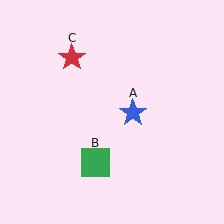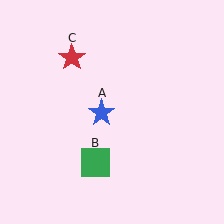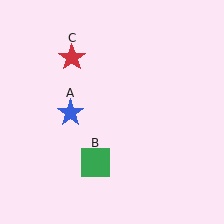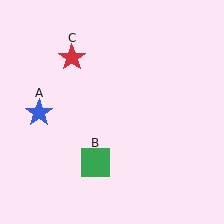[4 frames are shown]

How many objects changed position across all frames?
1 object changed position: blue star (object A).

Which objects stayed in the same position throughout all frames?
Green square (object B) and red star (object C) remained stationary.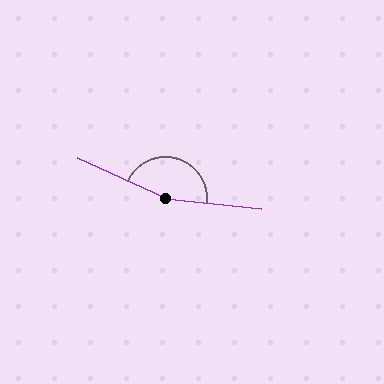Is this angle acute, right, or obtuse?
It is obtuse.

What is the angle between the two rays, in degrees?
Approximately 162 degrees.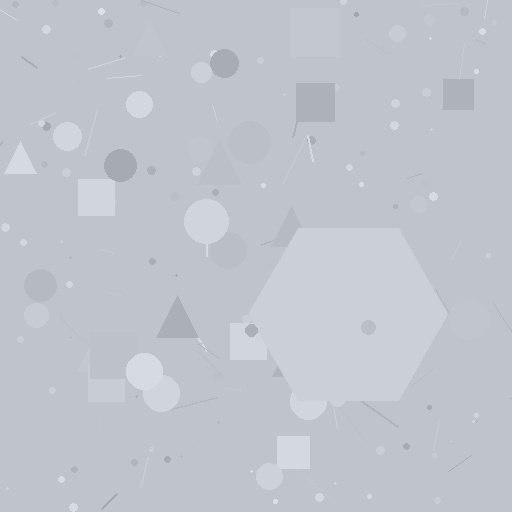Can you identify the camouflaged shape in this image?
The camouflaged shape is a hexagon.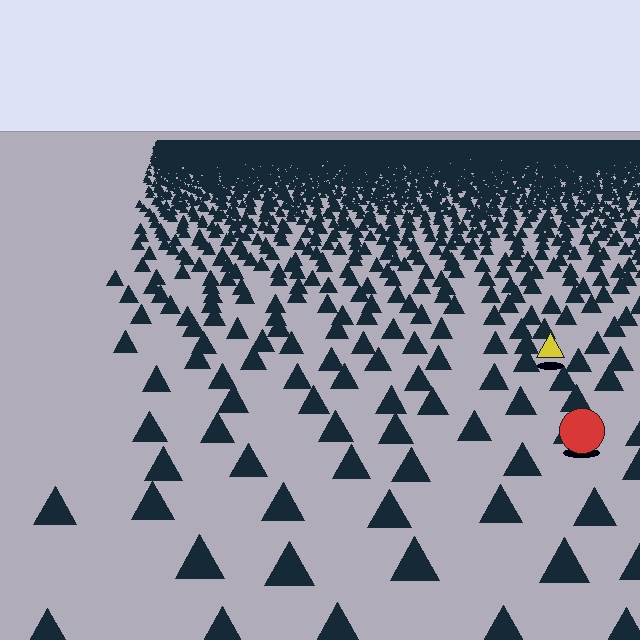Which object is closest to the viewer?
The red circle is closest. The texture marks near it are larger and more spread out.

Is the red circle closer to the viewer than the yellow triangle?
Yes. The red circle is closer — you can tell from the texture gradient: the ground texture is coarser near it.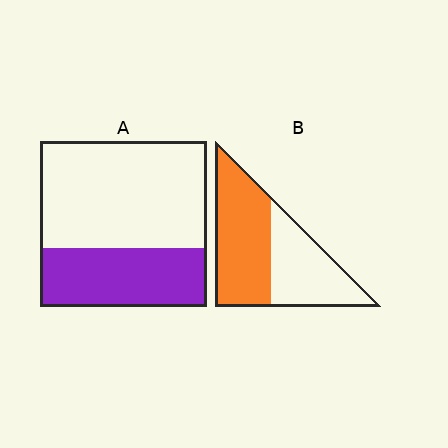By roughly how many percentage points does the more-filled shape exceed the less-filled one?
By roughly 20 percentage points (B over A).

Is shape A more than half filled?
No.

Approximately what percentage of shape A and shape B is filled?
A is approximately 35% and B is approximately 55%.